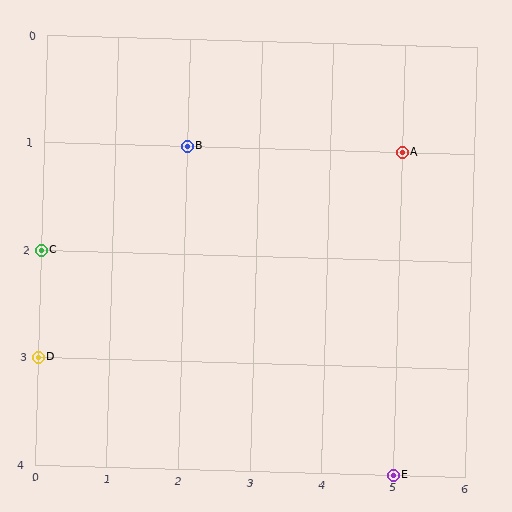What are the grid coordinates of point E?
Point E is at grid coordinates (5, 4).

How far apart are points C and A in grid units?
Points C and A are 5 columns and 1 row apart (about 5.1 grid units diagonally).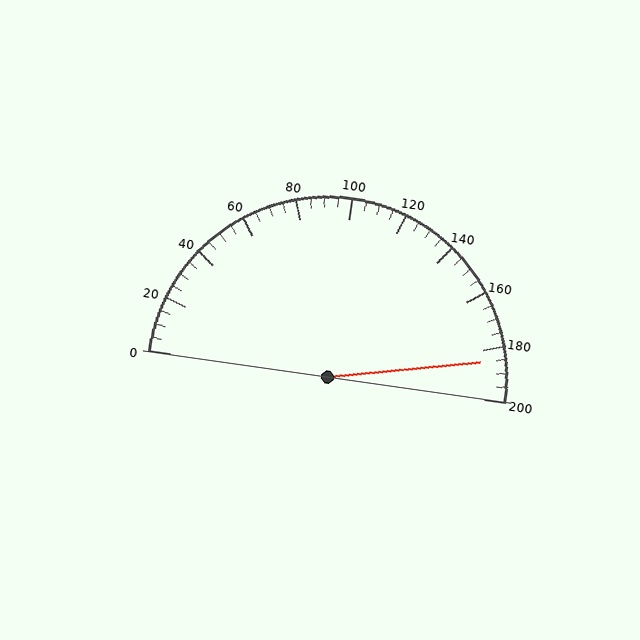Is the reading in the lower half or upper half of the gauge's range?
The reading is in the upper half of the range (0 to 200).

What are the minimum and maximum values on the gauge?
The gauge ranges from 0 to 200.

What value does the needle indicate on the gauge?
The needle indicates approximately 185.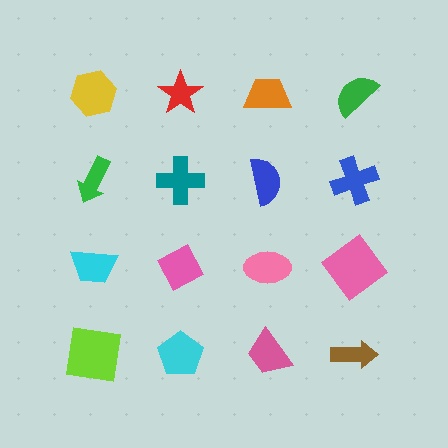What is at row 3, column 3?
A pink ellipse.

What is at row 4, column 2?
A cyan pentagon.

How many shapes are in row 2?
4 shapes.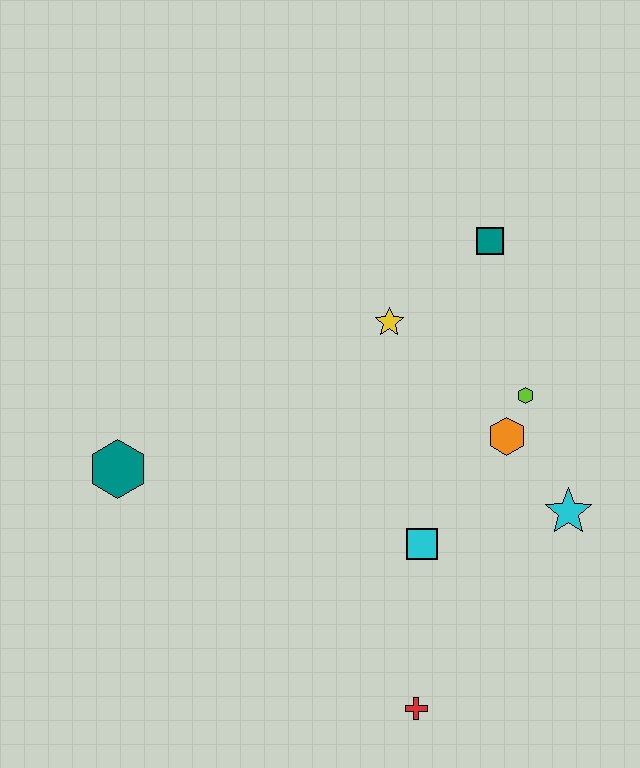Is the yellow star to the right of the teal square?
No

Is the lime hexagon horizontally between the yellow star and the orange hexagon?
No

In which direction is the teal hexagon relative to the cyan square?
The teal hexagon is to the left of the cyan square.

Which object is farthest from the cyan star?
The teal hexagon is farthest from the cyan star.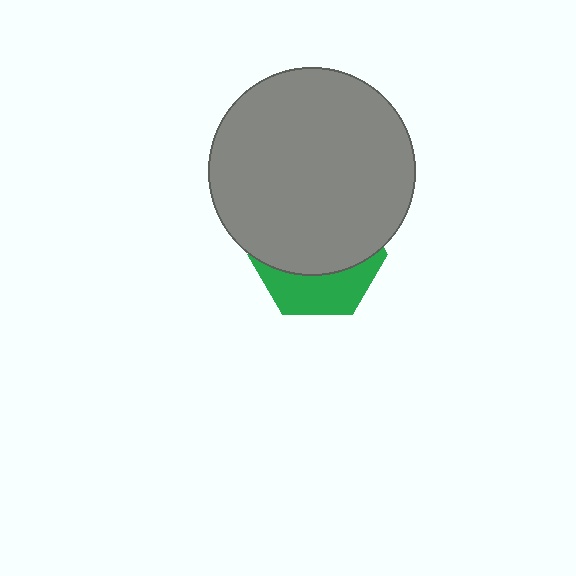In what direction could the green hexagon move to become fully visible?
The green hexagon could move down. That would shift it out from behind the gray circle entirely.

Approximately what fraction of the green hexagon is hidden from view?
Roughly 64% of the green hexagon is hidden behind the gray circle.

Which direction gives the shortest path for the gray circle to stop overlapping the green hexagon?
Moving up gives the shortest separation.